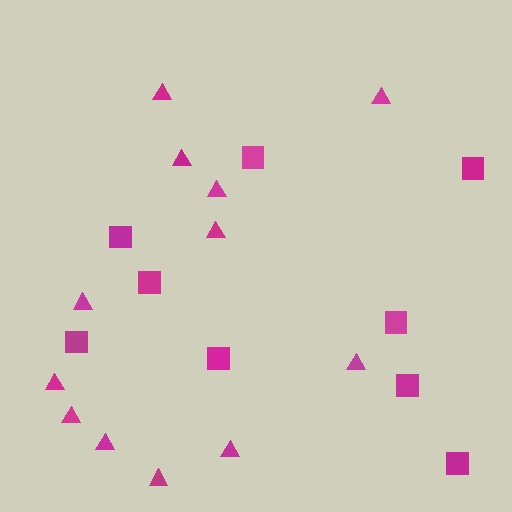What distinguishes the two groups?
There are 2 groups: one group of squares (9) and one group of triangles (12).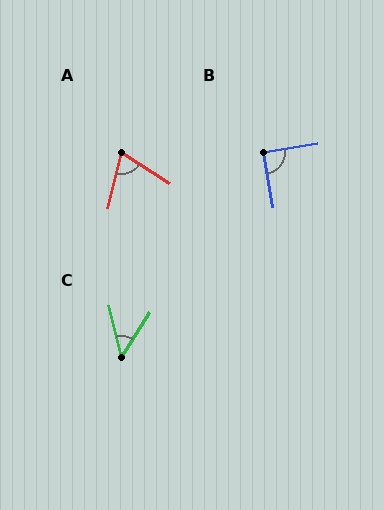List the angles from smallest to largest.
C (46°), A (71°), B (89°).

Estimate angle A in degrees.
Approximately 71 degrees.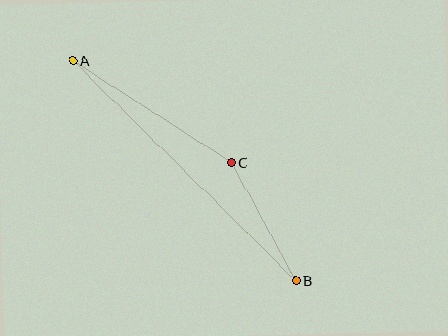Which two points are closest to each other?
Points B and C are closest to each other.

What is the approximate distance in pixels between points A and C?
The distance between A and C is approximately 188 pixels.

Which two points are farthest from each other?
Points A and B are farthest from each other.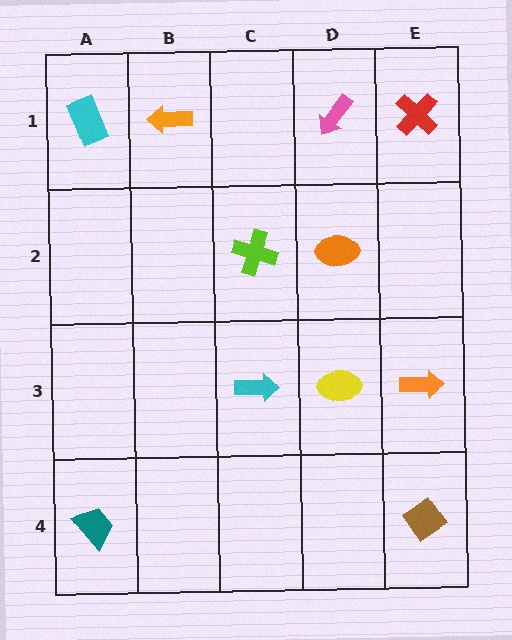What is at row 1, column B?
An orange arrow.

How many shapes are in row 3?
3 shapes.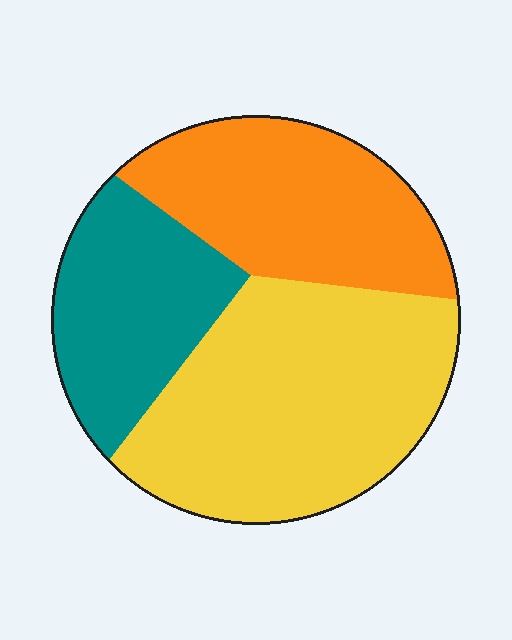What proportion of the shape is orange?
Orange covers 30% of the shape.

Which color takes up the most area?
Yellow, at roughly 45%.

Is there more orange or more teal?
Orange.